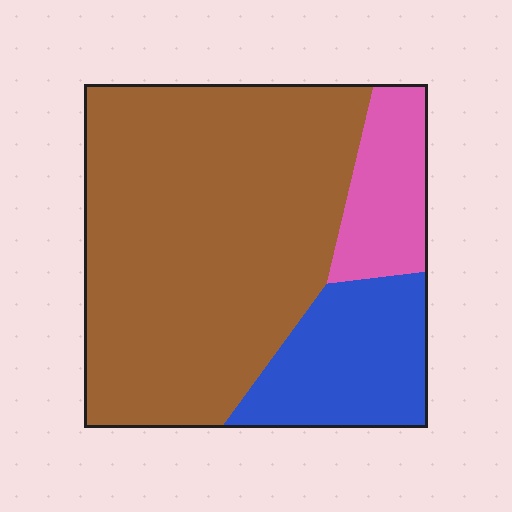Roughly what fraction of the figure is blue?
Blue takes up about one fifth (1/5) of the figure.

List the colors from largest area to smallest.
From largest to smallest: brown, blue, pink.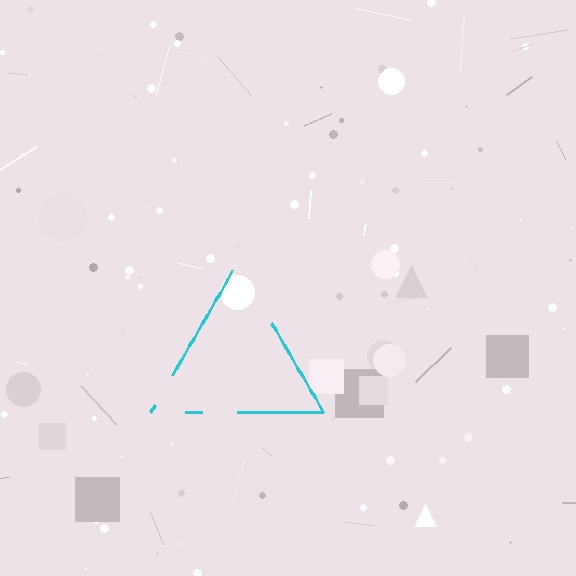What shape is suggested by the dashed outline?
The dashed outline suggests a triangle.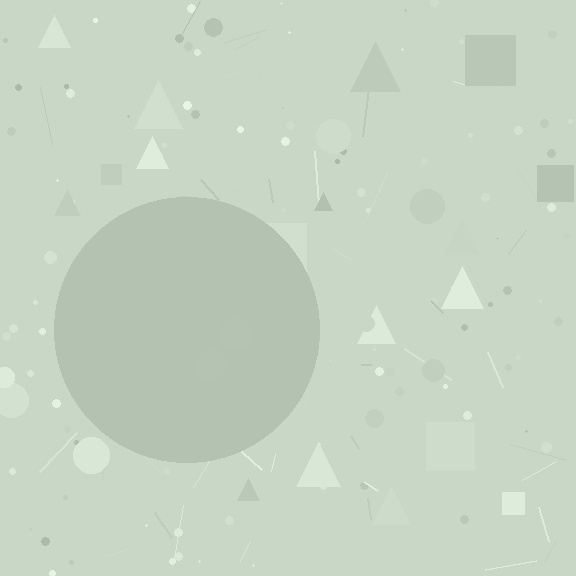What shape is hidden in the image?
A circle is hidden in the image.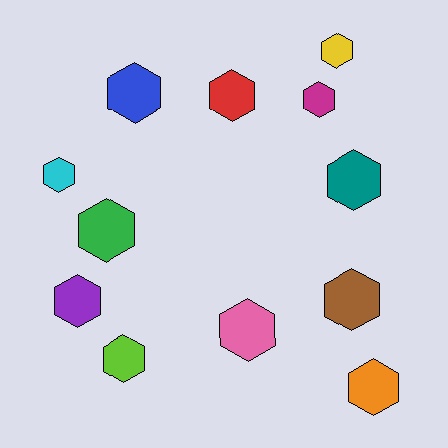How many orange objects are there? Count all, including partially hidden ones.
There is 1 orange object.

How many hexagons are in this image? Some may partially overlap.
There are 12 hexagons.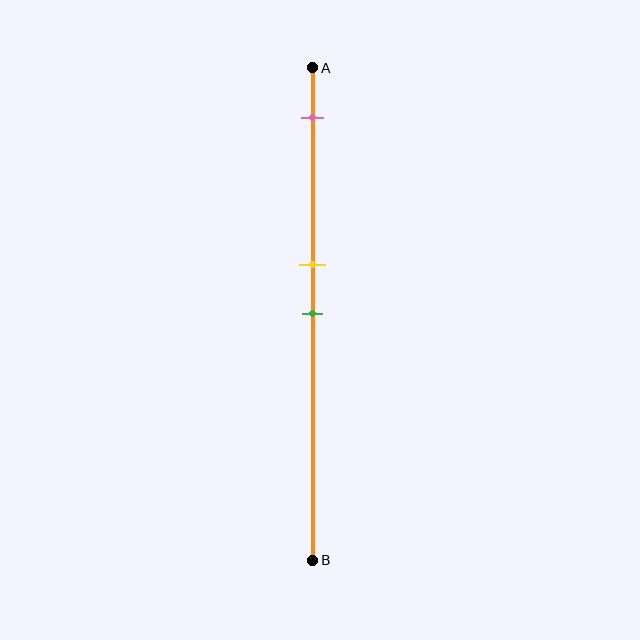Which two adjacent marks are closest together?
The yellow and green marks are the closest adjacent pair.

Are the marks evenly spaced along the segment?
No, the marks are not evenly spaced.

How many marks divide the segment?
There are 3 marks dividing the segment.